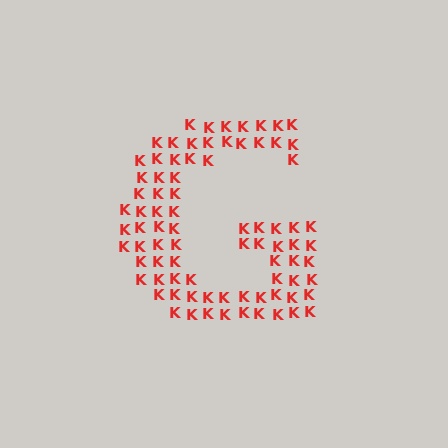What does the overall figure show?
The overall figure shows the letter G.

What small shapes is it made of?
It is made of small letter K's.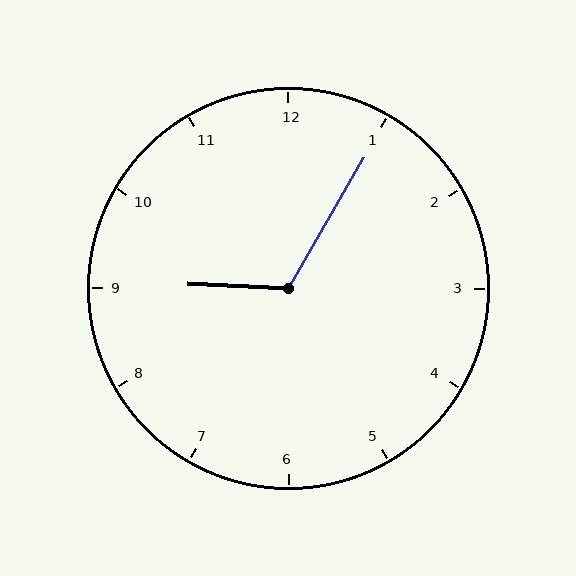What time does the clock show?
9:05.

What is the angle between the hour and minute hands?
Approximately 118 degrees.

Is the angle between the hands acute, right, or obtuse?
It is obtuse.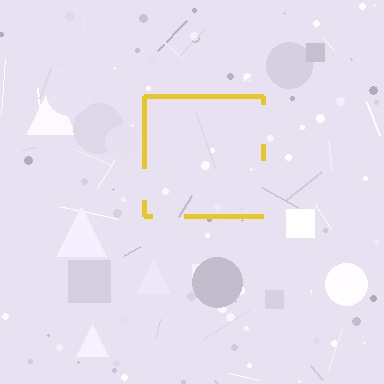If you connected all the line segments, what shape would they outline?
They would outline a square.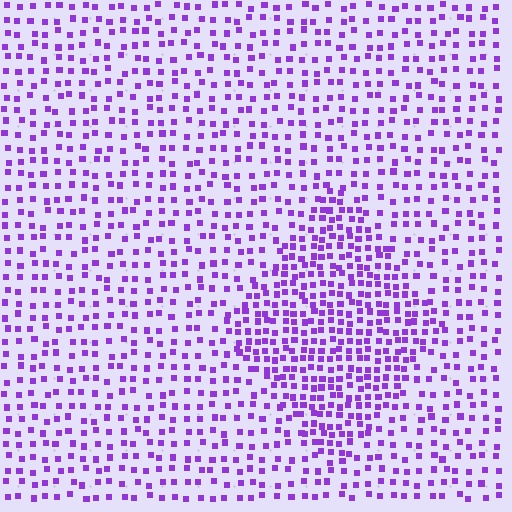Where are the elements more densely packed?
The elements are more densely packed inside the diamond boundary.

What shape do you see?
I see a diamond.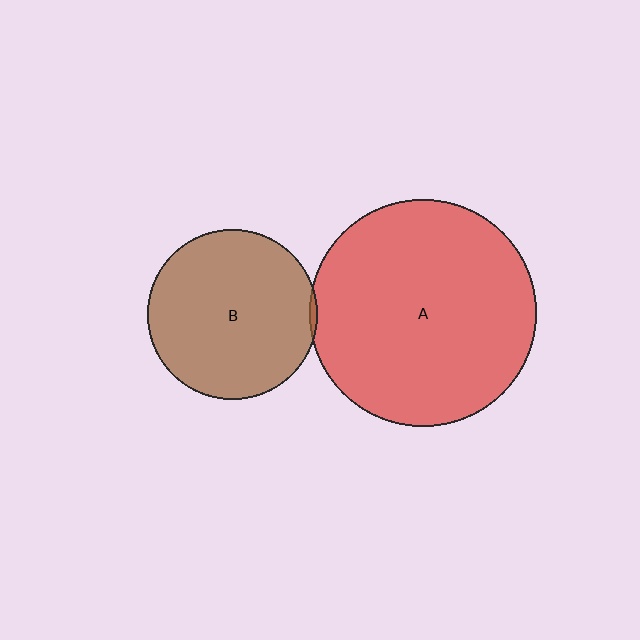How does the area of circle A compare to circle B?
Approximately 1.8 times.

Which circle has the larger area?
Circle A (red).